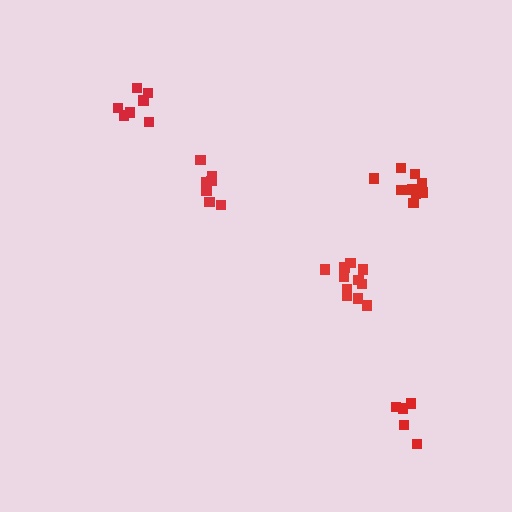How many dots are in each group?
Group 1: 9 dots, Group 2: 5 dots, Group 3: 7 dots, Group 4: 11 dots, Group 5: 7 dots (39 total).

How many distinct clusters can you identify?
There are 5 distinct clusters.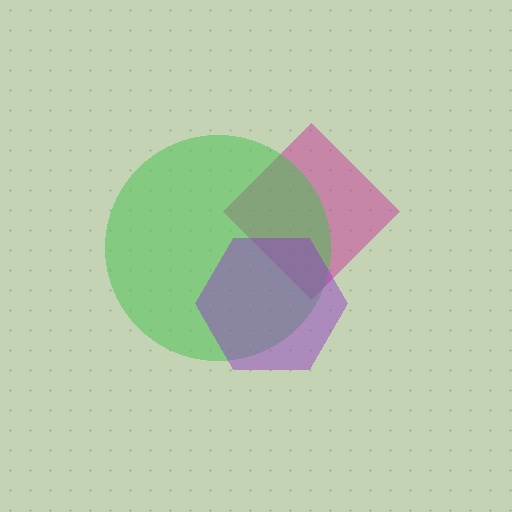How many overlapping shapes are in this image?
There are 3 overlapping shapes in the image.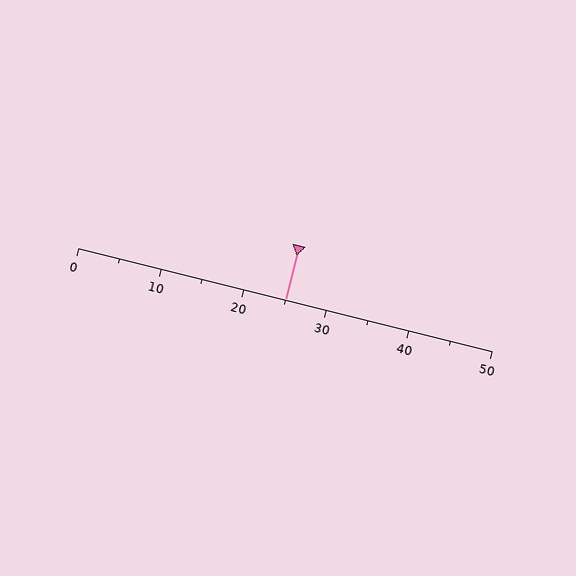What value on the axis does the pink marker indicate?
The marker indicates approximately 25.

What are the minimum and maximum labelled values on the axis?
The axis runs from 0 to 50.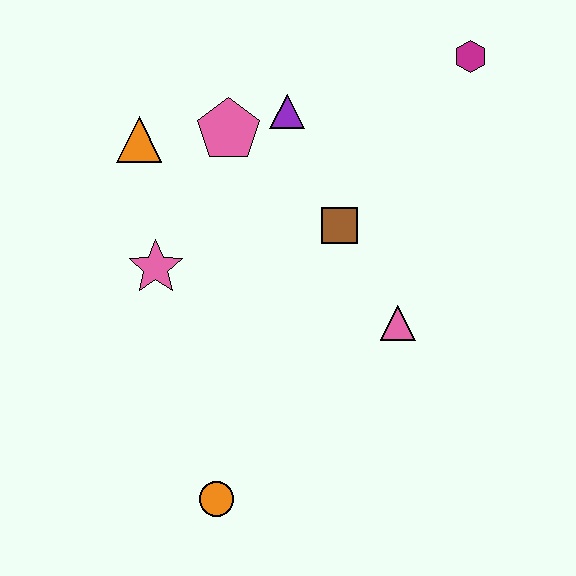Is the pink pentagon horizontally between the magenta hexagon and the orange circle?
Yes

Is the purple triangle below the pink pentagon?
No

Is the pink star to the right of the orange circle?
No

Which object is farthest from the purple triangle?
The orange circle is farthest from the purple triangle.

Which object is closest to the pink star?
The orange triangle is closest to the pink star.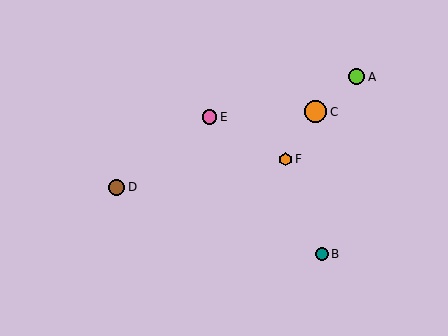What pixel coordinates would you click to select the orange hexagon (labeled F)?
Click at (286, 159) to select the orange hexagon F.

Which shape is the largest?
The orange circle (labeled C) is the largest.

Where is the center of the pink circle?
The center of the pink circle is at (209, 117).